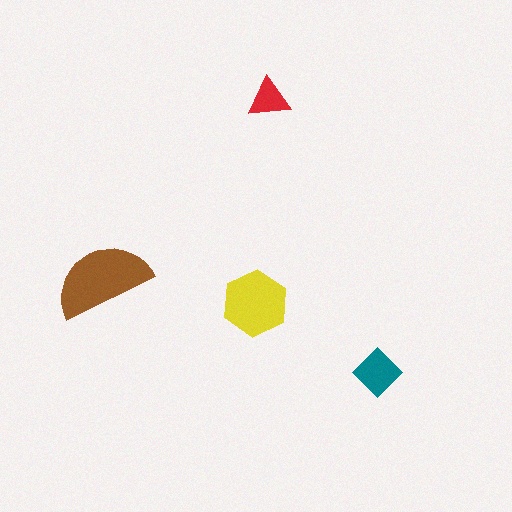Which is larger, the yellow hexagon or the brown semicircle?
The brown semicircle.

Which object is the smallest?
The red triangle.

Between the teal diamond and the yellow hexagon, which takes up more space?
The yellow hexagon.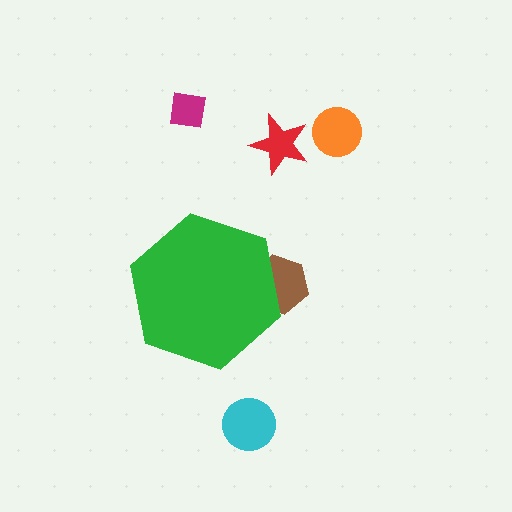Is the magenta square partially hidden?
No, the magenta square is fully visible.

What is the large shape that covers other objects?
A green hexagon.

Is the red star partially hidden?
No, the red star is fully visible.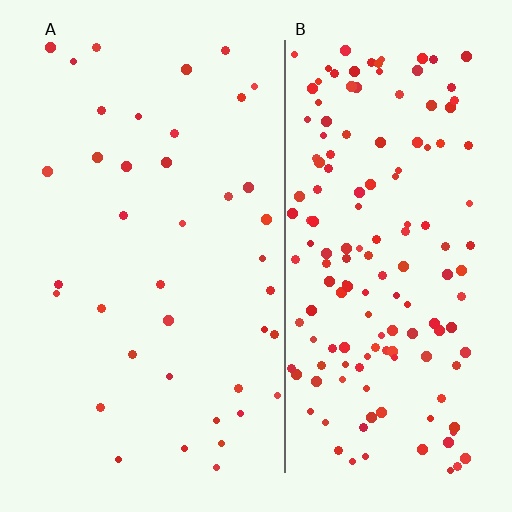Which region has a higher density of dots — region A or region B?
B (the right).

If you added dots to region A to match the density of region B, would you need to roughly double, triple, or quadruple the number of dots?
Approximately quadruple.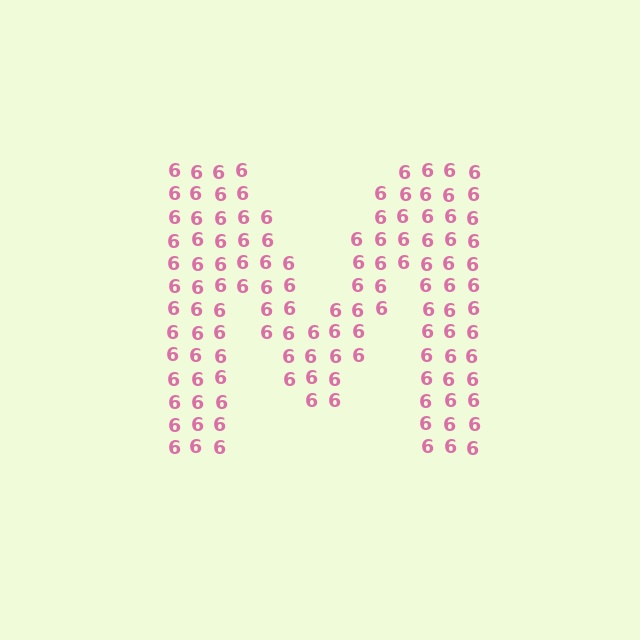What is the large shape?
The large shape is the letter M.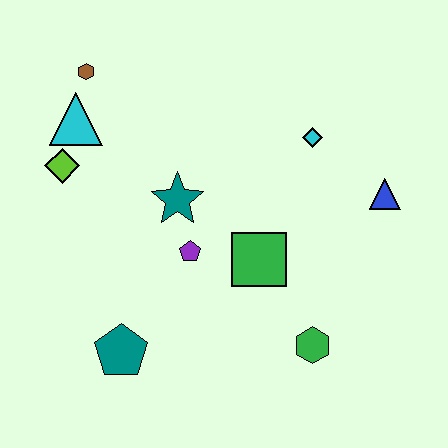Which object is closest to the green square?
The purple pentagon is closest to the green square.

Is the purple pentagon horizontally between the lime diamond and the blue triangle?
Yes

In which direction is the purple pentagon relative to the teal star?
The purple pentagon is below the teal star.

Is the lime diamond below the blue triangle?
No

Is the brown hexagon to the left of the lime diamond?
No